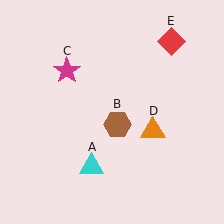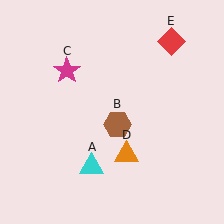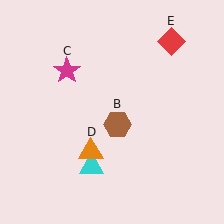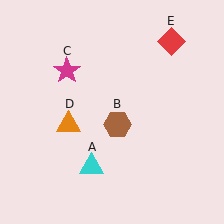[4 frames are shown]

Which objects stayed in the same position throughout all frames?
Cyan triangle (object A) and brown hexagon (object B) and magenta star (object C) and red diamond (object E) remained stationary.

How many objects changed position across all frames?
1 object changed position: orange triangle (object D).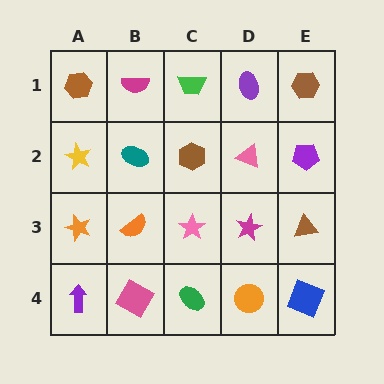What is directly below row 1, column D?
A pink triangle.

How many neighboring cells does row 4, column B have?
3.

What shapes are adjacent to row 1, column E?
A purple pentagon (row 2, column E), a purple ellipse (row 1, column D).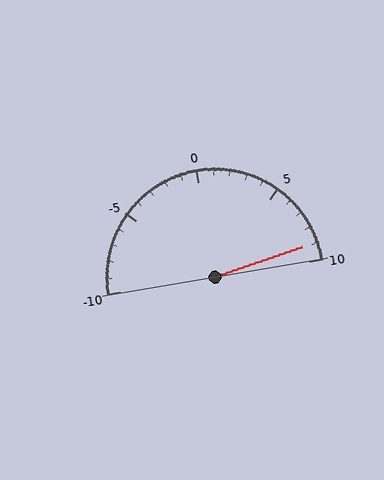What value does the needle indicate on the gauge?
The needle indicates approximately 9.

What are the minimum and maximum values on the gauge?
The gauge ranges from -10 to 10.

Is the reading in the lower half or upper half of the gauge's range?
The reading is in the upper half of the range (-10 to 10).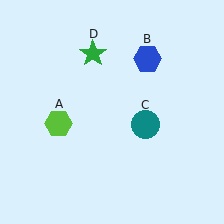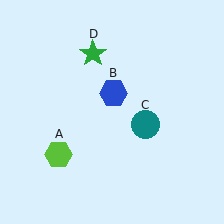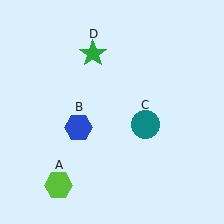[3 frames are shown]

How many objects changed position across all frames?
2 objects changed position: lime hexagon (object A), blue hexagon (object B).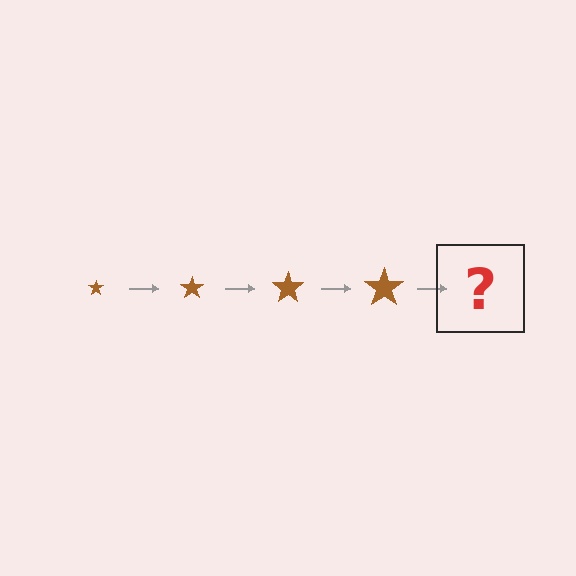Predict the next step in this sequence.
The next step is a brown star, larger than the previous one.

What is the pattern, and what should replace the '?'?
The pattern is that the star gets progressively larger each step. The '?' should be a brown star, larger than the previous one.